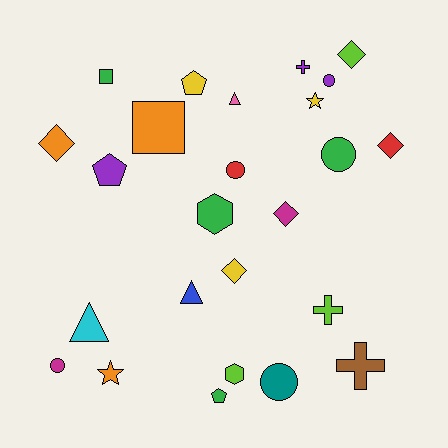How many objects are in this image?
There are 25 objects.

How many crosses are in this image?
There are 3 crosses.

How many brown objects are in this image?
There is 1 brown object.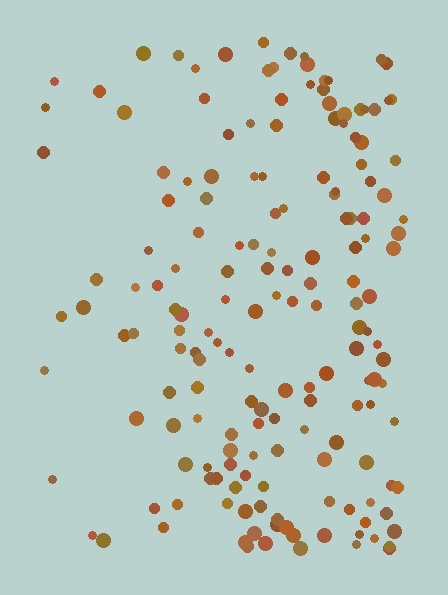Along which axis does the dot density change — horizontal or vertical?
Horizontal.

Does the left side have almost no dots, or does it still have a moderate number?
Still a moderate number, just noticeably fewer than the right.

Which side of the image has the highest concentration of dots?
The right.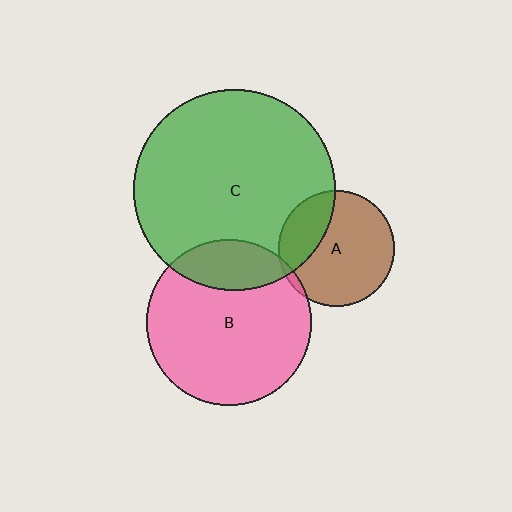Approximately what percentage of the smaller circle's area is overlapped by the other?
Approximately 25%.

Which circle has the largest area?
Circle C (green).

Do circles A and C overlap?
Yes.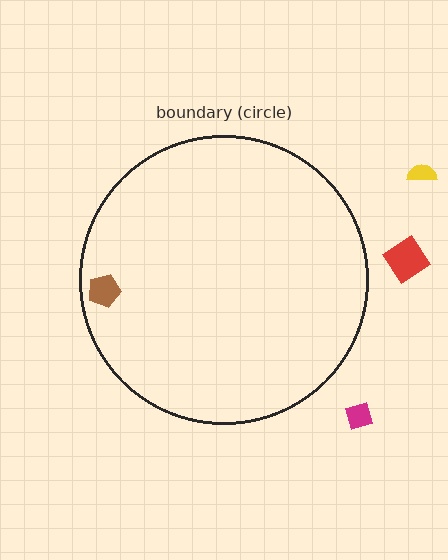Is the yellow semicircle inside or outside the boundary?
Outside.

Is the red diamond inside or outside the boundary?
Outside.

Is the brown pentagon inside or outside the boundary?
Inside.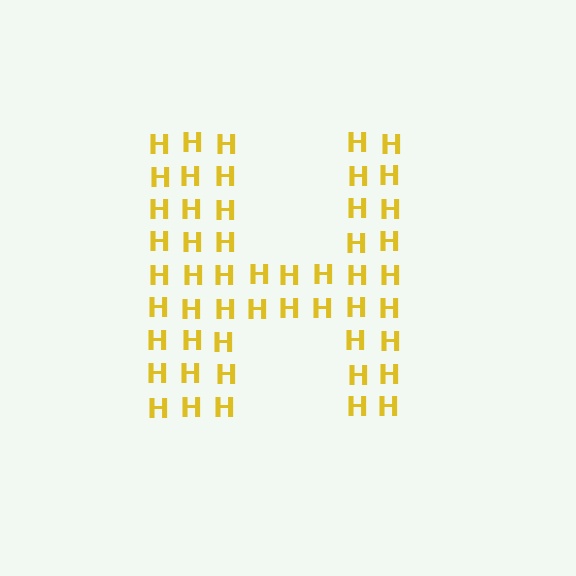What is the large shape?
The large shape is the letter H.